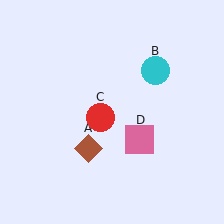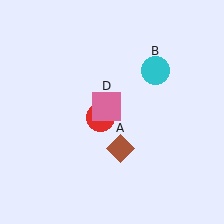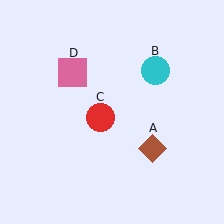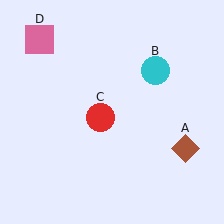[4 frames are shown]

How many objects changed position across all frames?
2 objects changed position: brown diamond (object A), pink square (object D).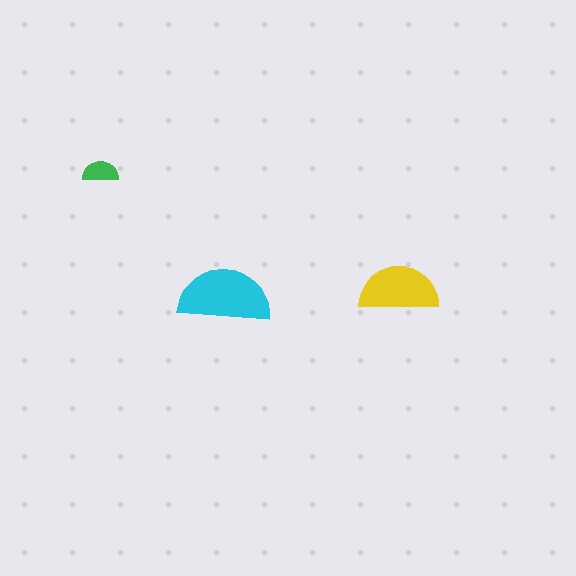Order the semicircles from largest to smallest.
the cyan one, the yellow one, the green one.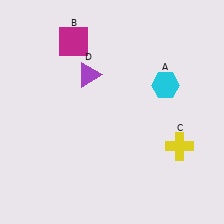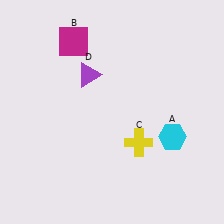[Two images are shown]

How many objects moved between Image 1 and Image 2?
2 objects moved between the two images.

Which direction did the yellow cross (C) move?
The yellow cross (C) moved left.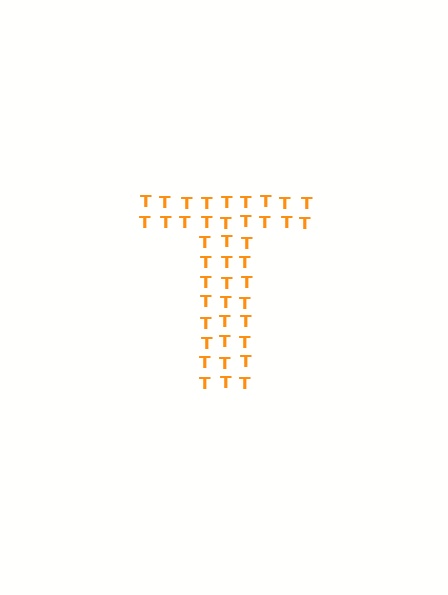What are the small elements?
The small elements are letter T's.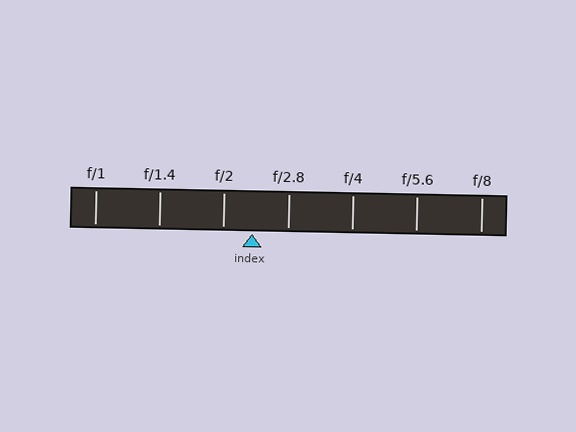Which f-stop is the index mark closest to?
The index mark is closest to f/2.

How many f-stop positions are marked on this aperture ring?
There are 7 f-stop positions marked.